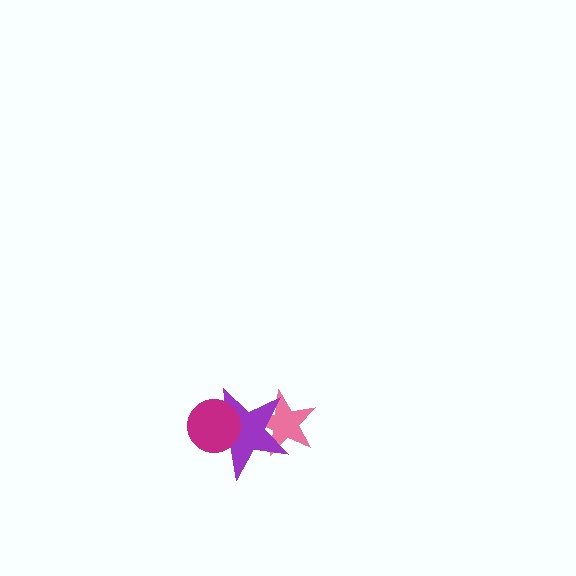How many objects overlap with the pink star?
1 object overlaps with the pink star.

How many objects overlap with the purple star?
2 objects overlap with the purple star.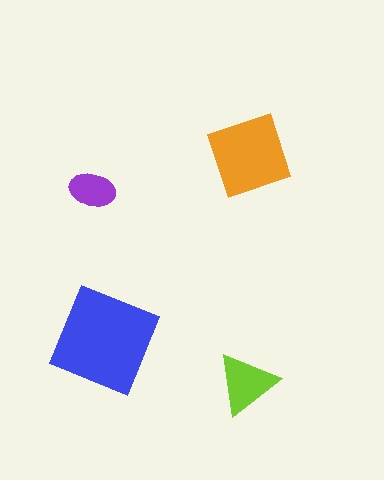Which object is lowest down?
The lime triangle is bottommost.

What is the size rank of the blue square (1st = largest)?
1st.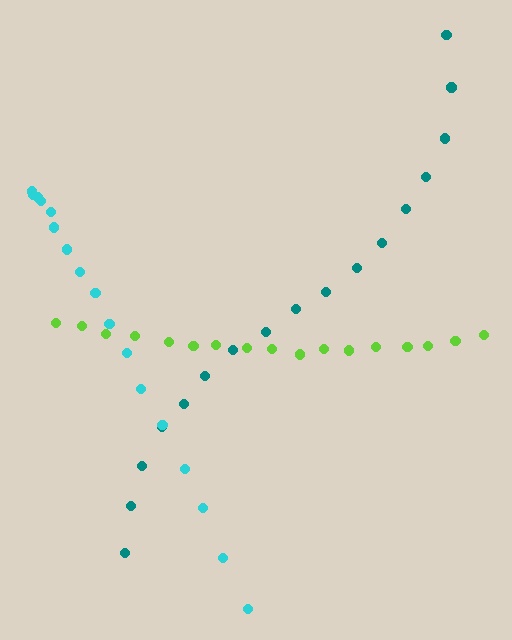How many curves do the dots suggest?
There are 3 distinct paths.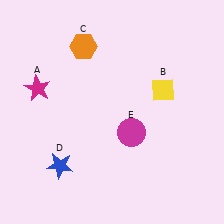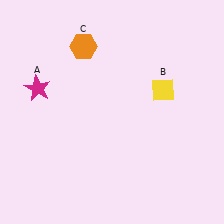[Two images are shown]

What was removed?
The magenta circle (E), the blue star (D) were removed in Image 2.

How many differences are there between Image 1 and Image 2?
There are 2 differences between the two images.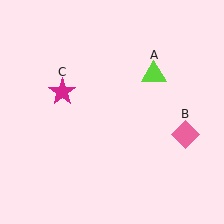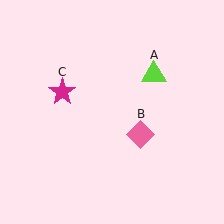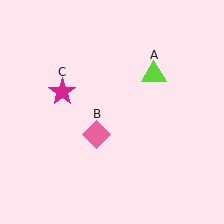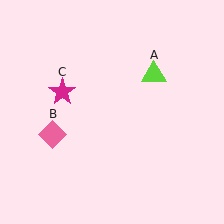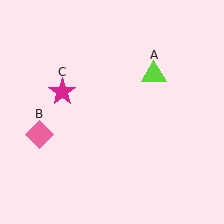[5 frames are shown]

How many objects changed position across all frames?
1 object changed position: pink diamond (object B).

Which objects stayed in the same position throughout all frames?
Lime triangle (object A) and magenta star (object C) remained stationary.